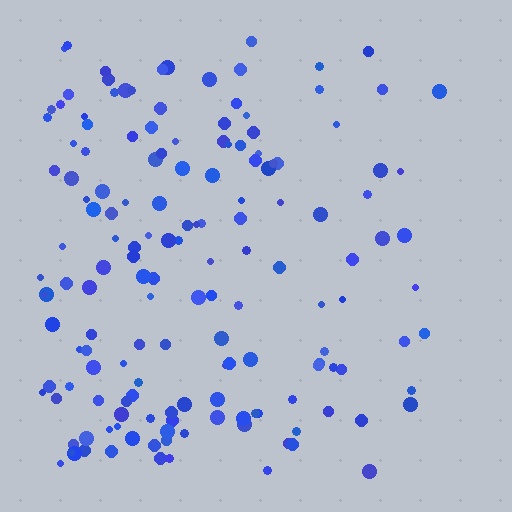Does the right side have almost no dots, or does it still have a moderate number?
Still a moderate number, just noticeably fewer than the left.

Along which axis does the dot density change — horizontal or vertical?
Horizontal.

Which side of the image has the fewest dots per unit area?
The right.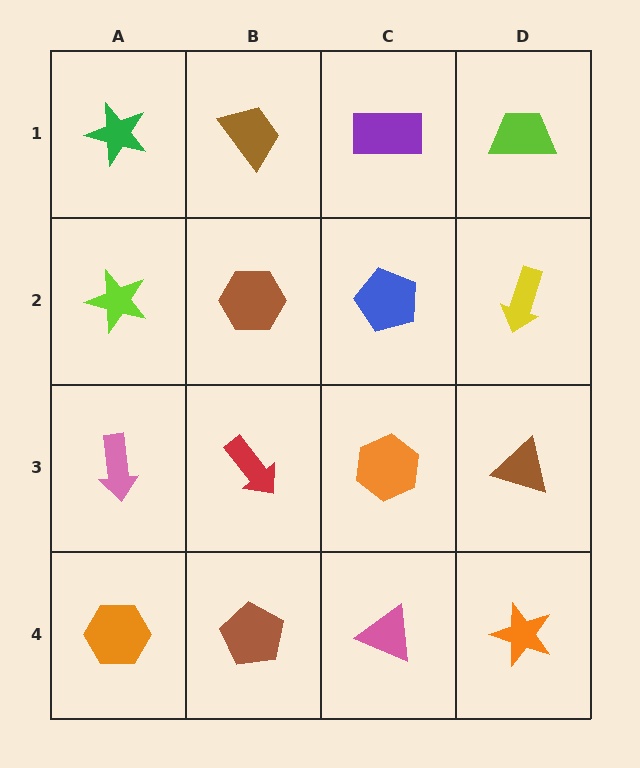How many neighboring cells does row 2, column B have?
4.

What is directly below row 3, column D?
An orange star.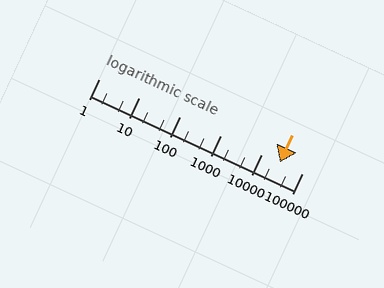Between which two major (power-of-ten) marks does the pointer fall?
The pointer is between 10000 and 100000.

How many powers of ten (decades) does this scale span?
The scale spans 5 decades, from 1 to 100000.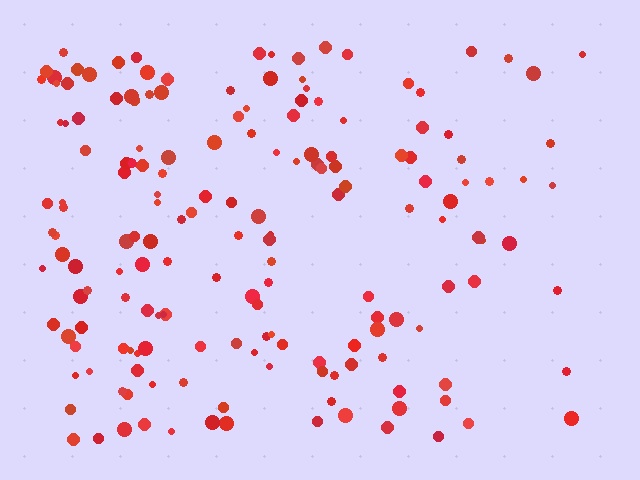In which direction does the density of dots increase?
From right to left, with the left side densest.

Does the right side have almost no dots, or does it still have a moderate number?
Still a moderate number, just noticeably fewer than the left.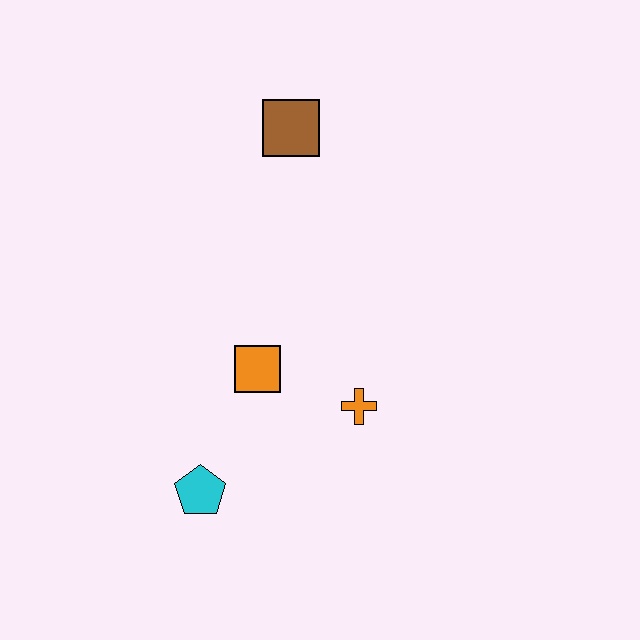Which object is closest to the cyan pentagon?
The orange square is closest to the cyan pentagon.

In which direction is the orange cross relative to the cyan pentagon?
The orange cross is to the right of the cyan pentagon.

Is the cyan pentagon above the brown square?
No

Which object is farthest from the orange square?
The brown square is farthest from the orange square.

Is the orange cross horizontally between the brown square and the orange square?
No